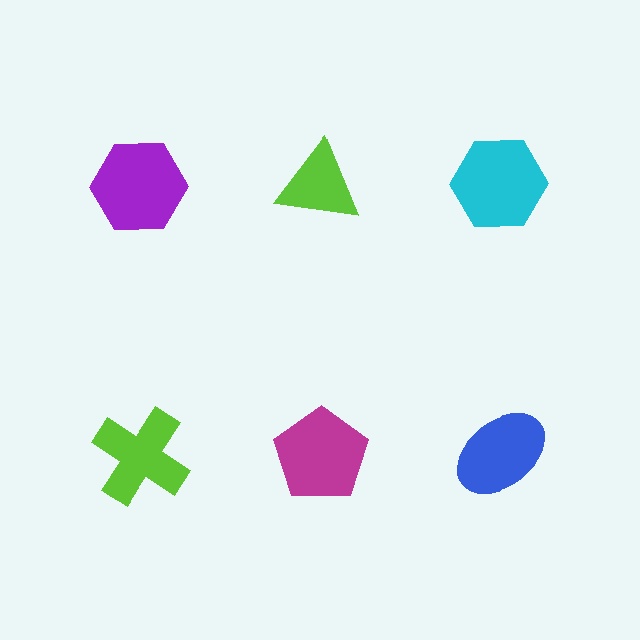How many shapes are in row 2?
3 shapes.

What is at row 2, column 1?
A lime cross.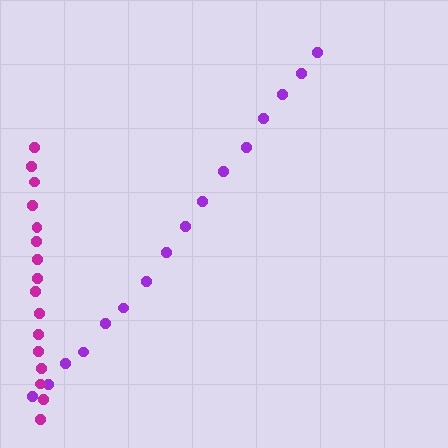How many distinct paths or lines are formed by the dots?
There are 2 distinct paths.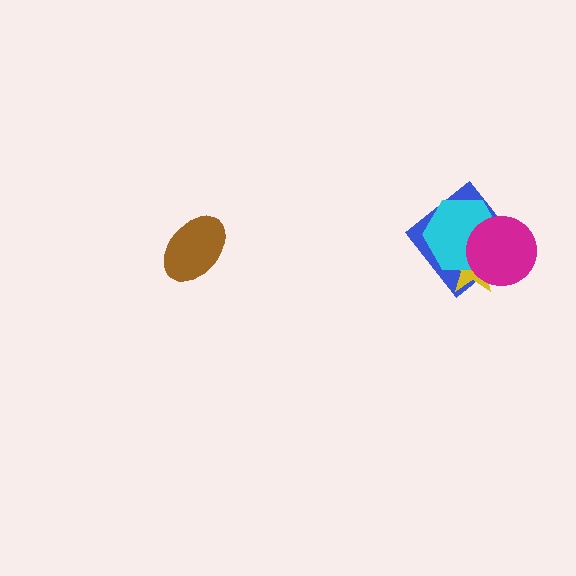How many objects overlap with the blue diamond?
3 objects overlap with the blue diamond.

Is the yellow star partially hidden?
Yes, it is partially covered by another shape.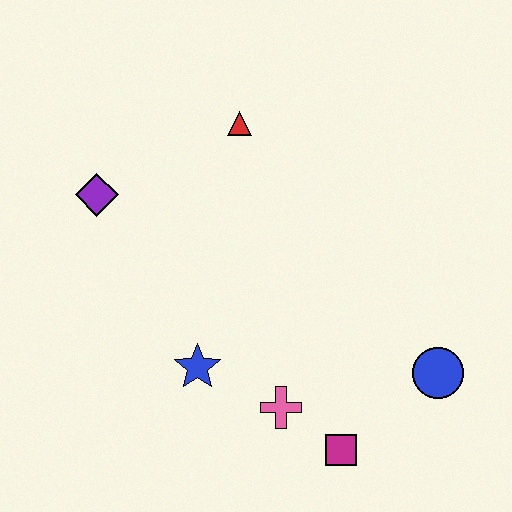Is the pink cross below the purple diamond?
Yes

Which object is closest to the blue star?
The pink cross is closest to the blue star.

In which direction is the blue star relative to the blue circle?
The blue star is to the left of the blue circle.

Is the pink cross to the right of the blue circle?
No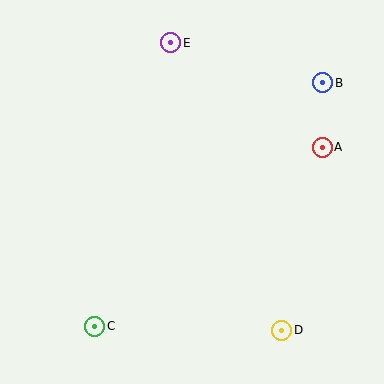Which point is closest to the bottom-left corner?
Point C is closest to the bottom-left corner.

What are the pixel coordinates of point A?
Point A is at (322, 147).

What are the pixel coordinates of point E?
Point E is at (171, 43).